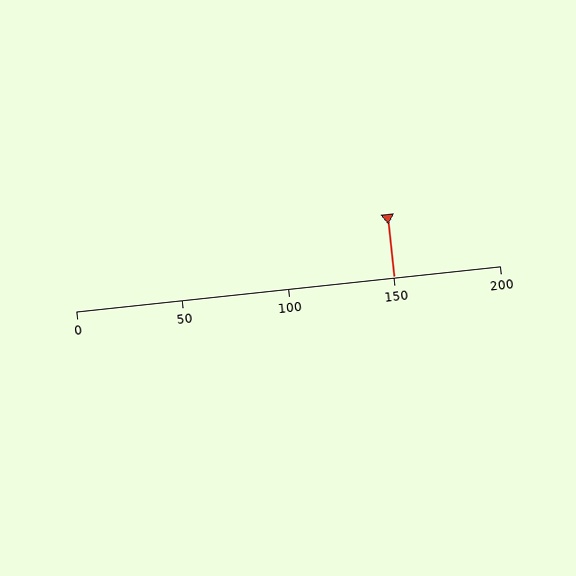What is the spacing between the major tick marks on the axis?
The major ticks are spaced 50 apart.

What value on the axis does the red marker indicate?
The marker indicates approximately 150.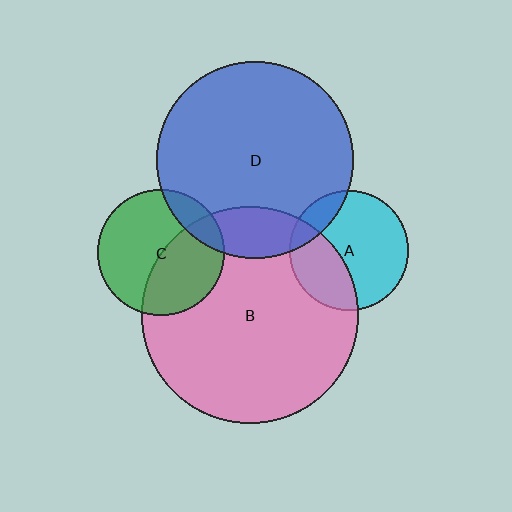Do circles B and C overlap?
Yes.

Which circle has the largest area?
Circle B (pink).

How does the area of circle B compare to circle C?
Approximately 2.9 times.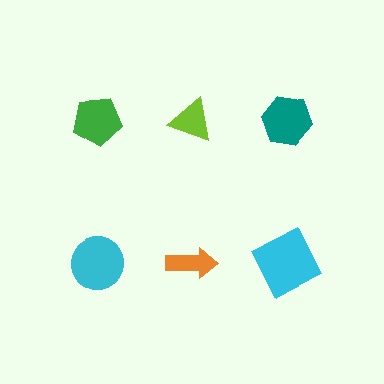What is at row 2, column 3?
A cyan square.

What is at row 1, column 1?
A green pentagon.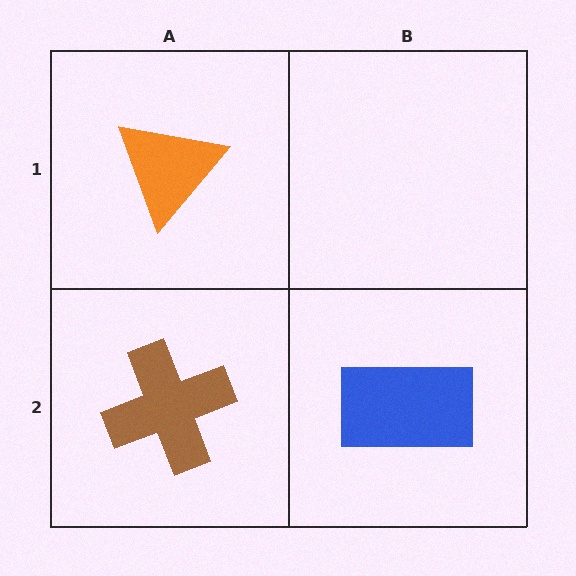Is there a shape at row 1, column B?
No, that cell is empty.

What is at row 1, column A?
An orange triangle.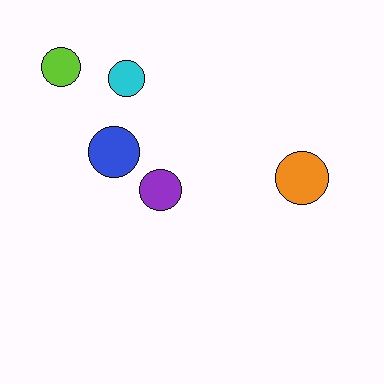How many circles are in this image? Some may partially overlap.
There are 5 circles.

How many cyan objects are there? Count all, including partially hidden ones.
There is 1 cyan object.